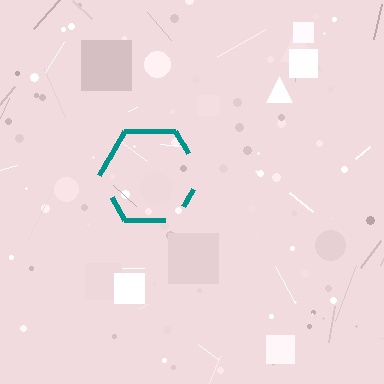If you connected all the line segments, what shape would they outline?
They would outline a hexagon.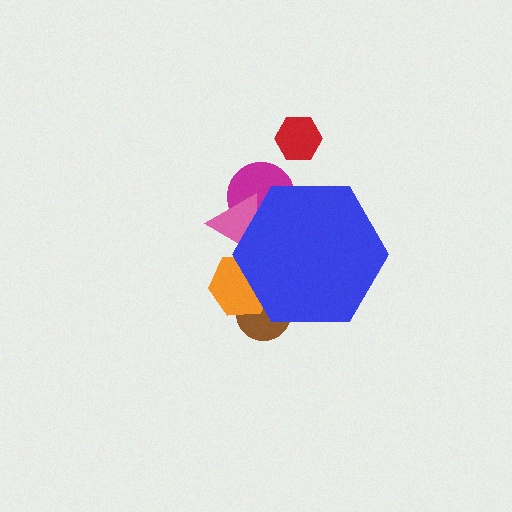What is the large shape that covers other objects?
A blue hexagon.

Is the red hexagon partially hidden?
No, the red hexagon is fully visible.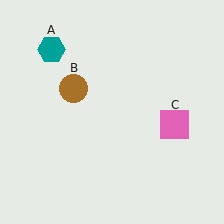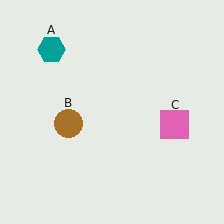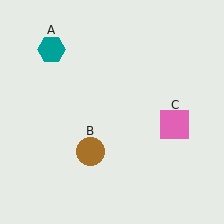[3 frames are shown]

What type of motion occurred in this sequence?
The brown circle (object B) rotated counterclockwise around the center of the scene.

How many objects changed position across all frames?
1 object changed position: brown circle (object B).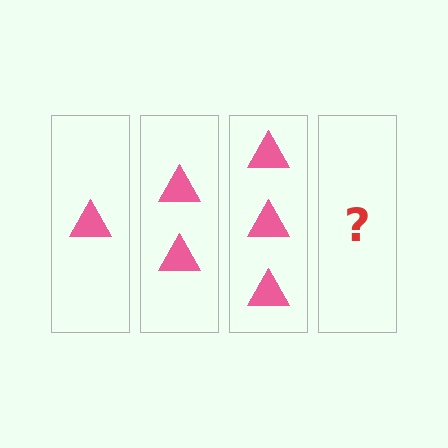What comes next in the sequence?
The next element should be 4 triangles.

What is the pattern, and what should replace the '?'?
The pattern is that each step adds one more triangle. The '?' should be 4 triangles.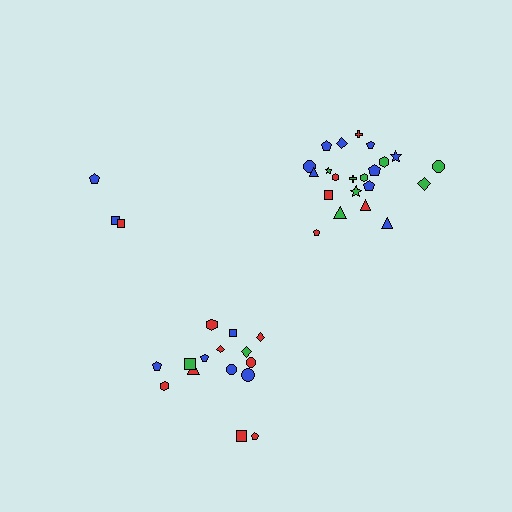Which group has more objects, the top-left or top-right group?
The top-right group.